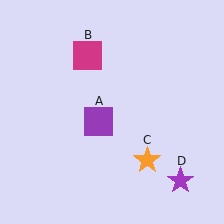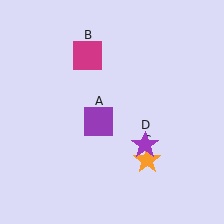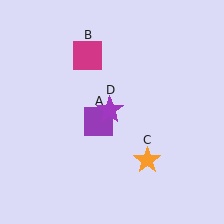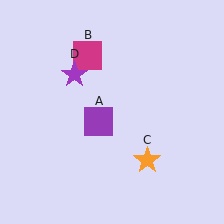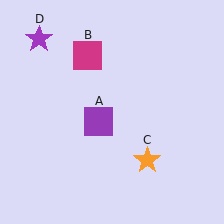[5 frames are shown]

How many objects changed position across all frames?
1 object changed position: purple star (object D).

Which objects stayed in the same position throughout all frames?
Purple square (object A) and magenta square (object B) and orange star (object C) remained stationary.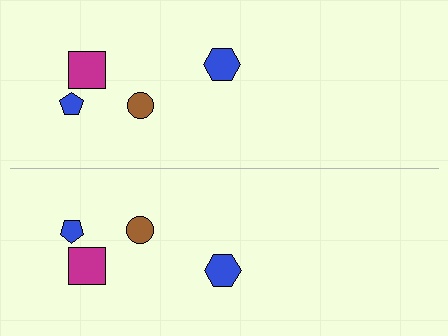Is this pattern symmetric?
Yes, this pattern has bilateral (reflection) symmetry.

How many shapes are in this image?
There are 8 shapes in this image.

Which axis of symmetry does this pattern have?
The pattern has a horizontal axis of symmetry running through the center of the image.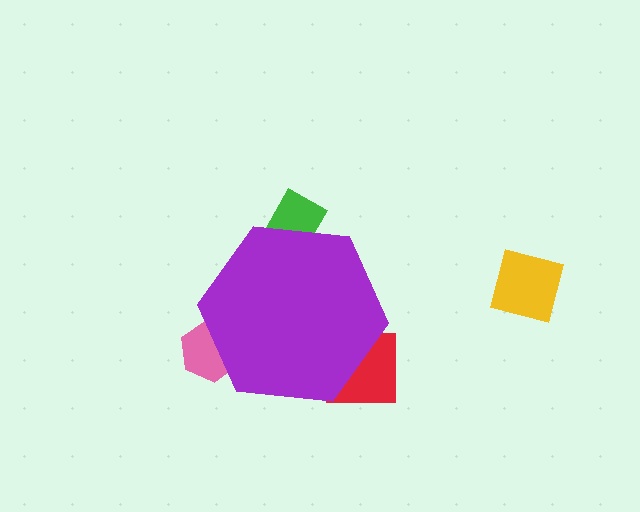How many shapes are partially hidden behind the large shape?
3 shapes are partially hidden.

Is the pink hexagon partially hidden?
Yes, the pink hexagon is partially hidden behind the purple hexagon.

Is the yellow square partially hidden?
No, the yellow square is fully visible.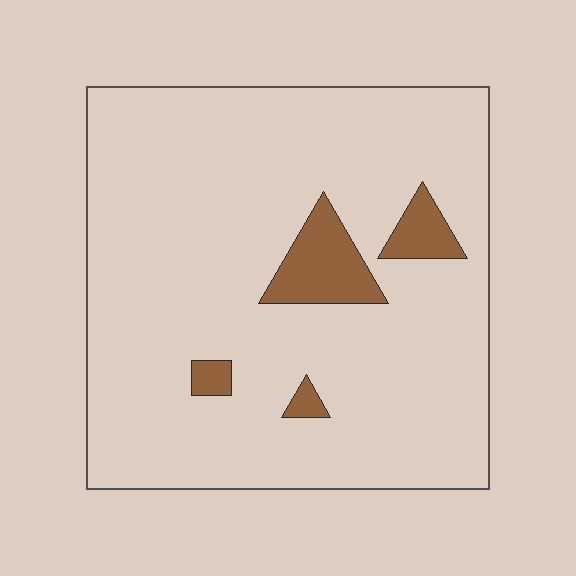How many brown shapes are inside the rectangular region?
4.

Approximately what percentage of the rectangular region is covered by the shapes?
Approximately 10%.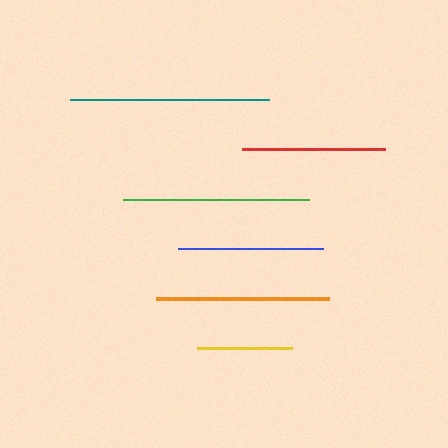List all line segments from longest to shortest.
From longest to shortest: teal, green, orange, blue, red, yellow.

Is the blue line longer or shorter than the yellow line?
The blue line is longer than the yellow line.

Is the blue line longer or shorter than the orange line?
The orange line is longer than the blue line.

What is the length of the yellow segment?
The yellow segment is approximately 95 pixels long.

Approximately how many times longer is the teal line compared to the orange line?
The teal line is approximately 1.1 times the length of the orange line.